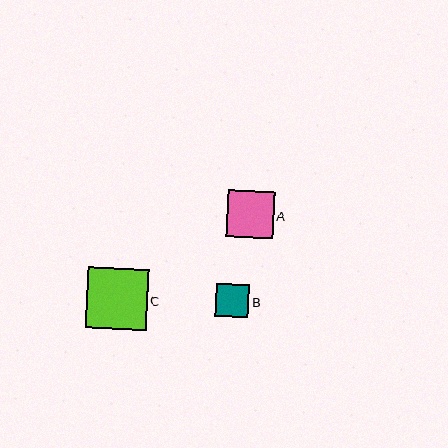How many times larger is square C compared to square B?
Square C is approximately 1.8 times the size of square B.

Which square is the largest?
Square C is the largest with a size of approximately 60 pixels.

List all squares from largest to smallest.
From largest to smallest: C, A, B.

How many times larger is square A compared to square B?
Square A is approximately 1.4 times the size of square B.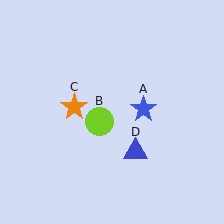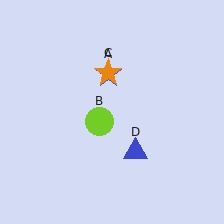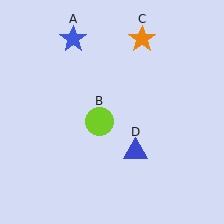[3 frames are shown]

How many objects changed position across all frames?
2 objects changed position: blue star (object A), orange star (object C).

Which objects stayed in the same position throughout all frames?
Lime circle (object B) and blue triangle (object D) remained stationary.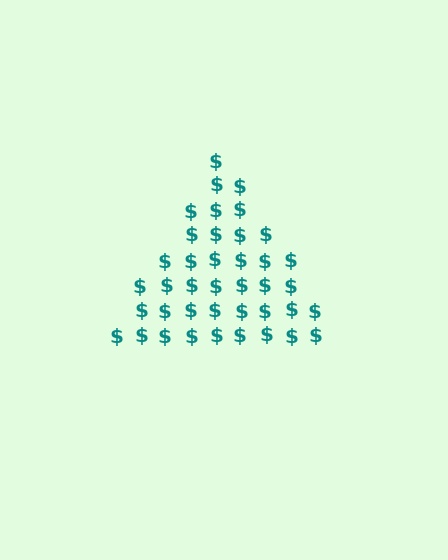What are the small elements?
The small elements are dollar signs.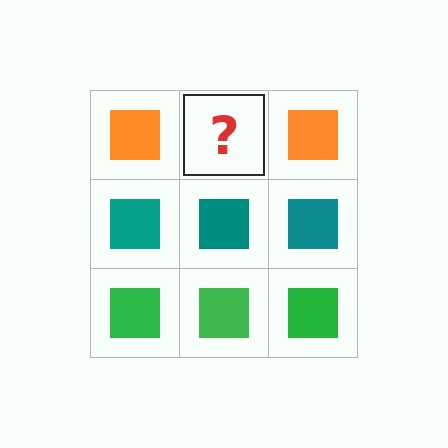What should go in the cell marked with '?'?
The missing cell should contain an orange square.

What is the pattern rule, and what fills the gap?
The rule is that each row has a consistent color. The gap should be filled with an orange square.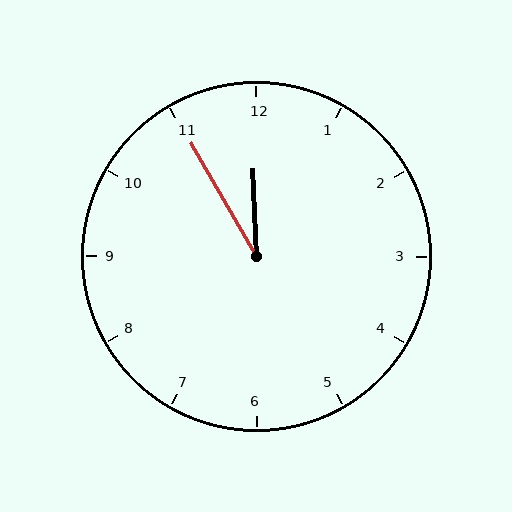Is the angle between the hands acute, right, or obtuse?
It is acute.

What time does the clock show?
11:55.